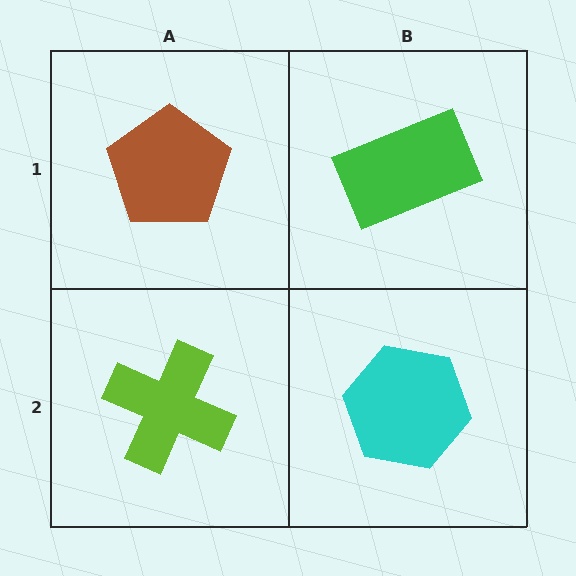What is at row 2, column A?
A lime cross.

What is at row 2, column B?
A cyan hexagon.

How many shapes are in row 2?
2 shapes.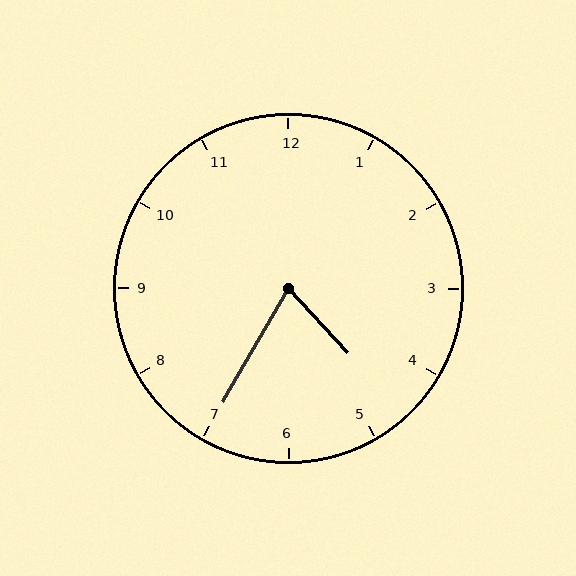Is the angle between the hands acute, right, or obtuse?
It is acute.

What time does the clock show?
4:35.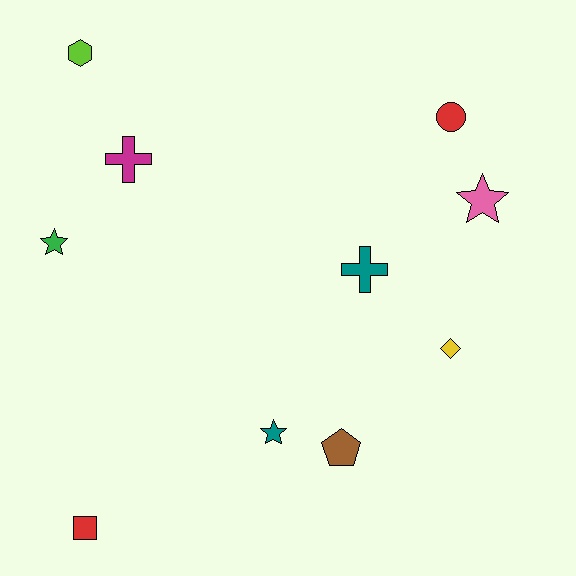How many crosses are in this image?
There are 2 crosses.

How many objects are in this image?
There are 10 objects.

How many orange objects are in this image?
There are no orange objects.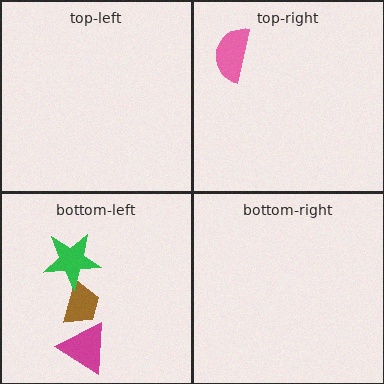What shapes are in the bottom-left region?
The magenta triangle, the brown trapezoid, the green star.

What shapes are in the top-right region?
The pink semicircle.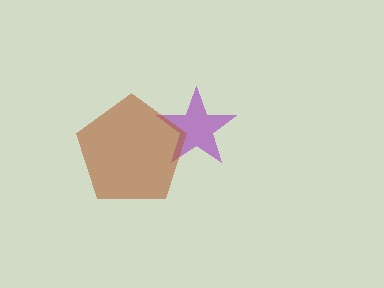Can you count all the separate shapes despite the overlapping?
Yes, there are 2 separate shapes.